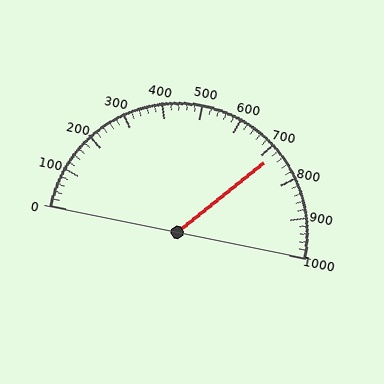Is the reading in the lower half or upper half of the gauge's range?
The reading is in the upper half of the range (0 to 1000).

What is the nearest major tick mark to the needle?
The nearest major tick mark is 700.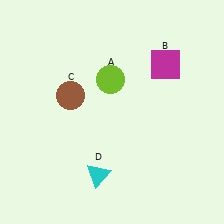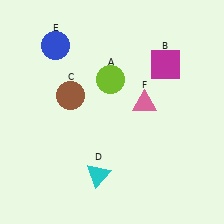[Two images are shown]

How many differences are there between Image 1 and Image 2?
There are 2 differences between the two images.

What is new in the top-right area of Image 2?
A pink triangle (F) was added in the top-right area of Image 2.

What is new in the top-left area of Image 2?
A blue circle (E) was added in the top-left area of Image 2.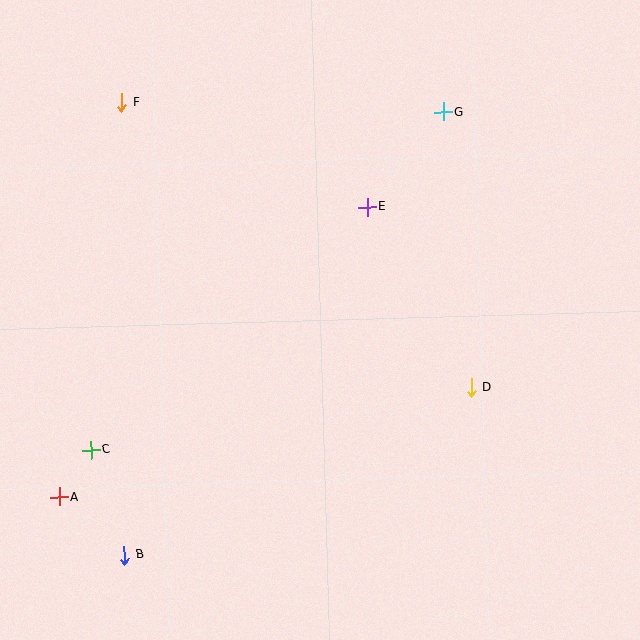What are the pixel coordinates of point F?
Point F is at (121, 102).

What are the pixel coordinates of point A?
Point A is at (59, 497).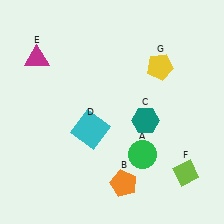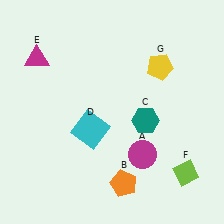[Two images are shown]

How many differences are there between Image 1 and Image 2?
There is 1 difference between the two images.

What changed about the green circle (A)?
In Image 1, A is green. In Image 2, it changed to magenta.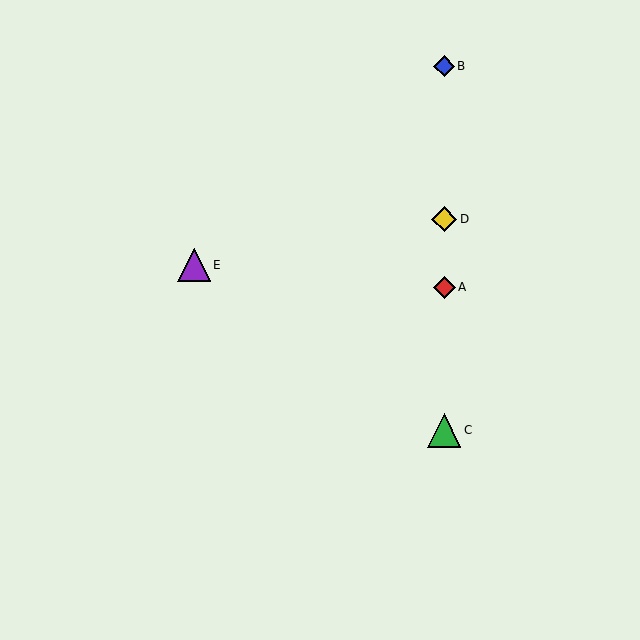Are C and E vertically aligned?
No, C is at x≈444 and E is at x≈194.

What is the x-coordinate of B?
Object B is at x≈444.